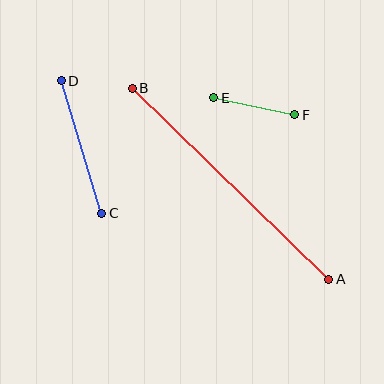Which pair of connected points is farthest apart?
Points A and B are farthest apart.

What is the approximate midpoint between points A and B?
The midpoint is at approximately (230, 184) pixels.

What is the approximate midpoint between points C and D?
The midpoint is at approximately (82, 147) pixels.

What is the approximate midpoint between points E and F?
The midpoint is at approximately (254, 106) pixels.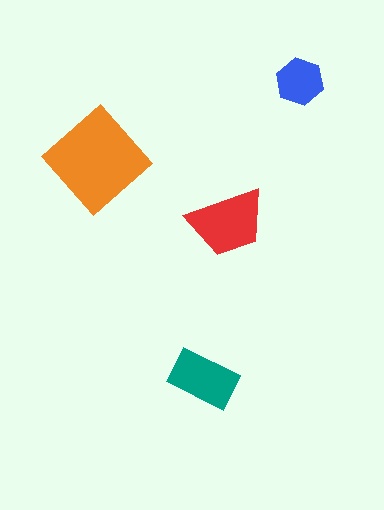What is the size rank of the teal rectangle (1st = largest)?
3rd.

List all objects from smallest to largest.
The blue hexagon, the teal rectangle, the red trapezoid, the orange diamond.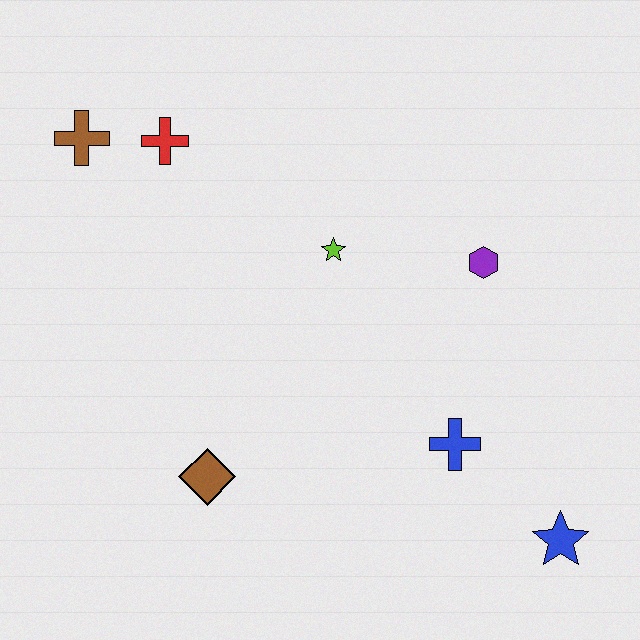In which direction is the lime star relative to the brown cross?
The lime star is to the right of the brown cross.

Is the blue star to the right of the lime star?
Yes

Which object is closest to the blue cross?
The blue star is closest to the blue cross.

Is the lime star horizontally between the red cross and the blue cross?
Yes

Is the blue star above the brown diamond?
No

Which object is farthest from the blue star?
The brown cross is farthest from the blue star.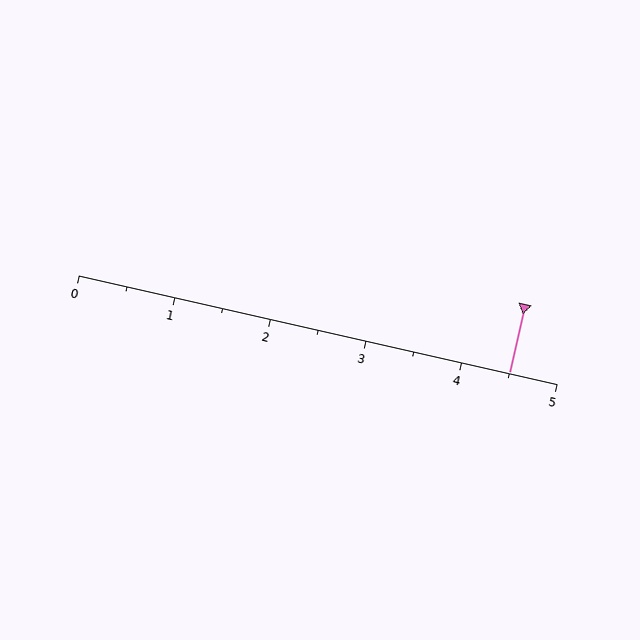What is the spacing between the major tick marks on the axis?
The major ticks are spaced 1 apart.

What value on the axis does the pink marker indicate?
The marker indicates approximately 4.5.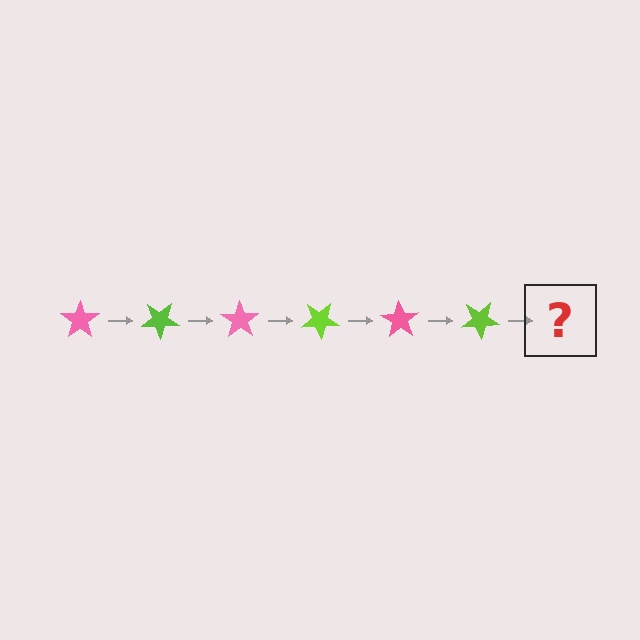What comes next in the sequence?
The next element should be a pink star, rotated 210 degrees from the start.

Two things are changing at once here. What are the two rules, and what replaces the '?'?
The two rules are that it rotates 35 degrees each step and the color cycles through pink and lime. The '?' should be a pink star, rotated 210 degrees from the start.